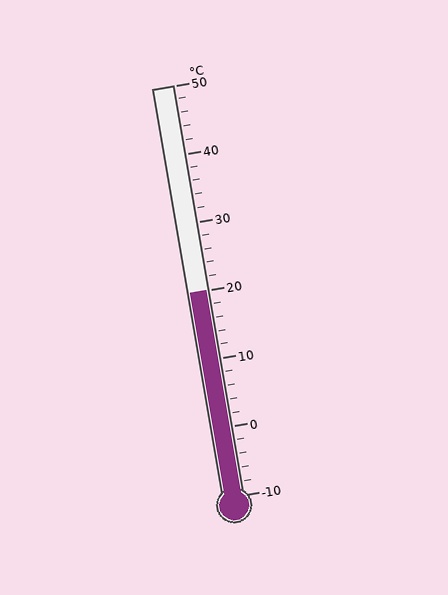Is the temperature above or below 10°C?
The temperature is above 10°C.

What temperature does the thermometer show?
The thermometer shows approximately 20°C.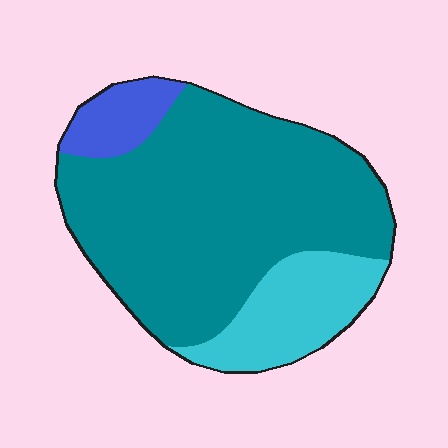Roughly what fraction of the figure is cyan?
Cyan covers 19% of the figure.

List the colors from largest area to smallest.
From largest to smallest: teal, cyan, blue.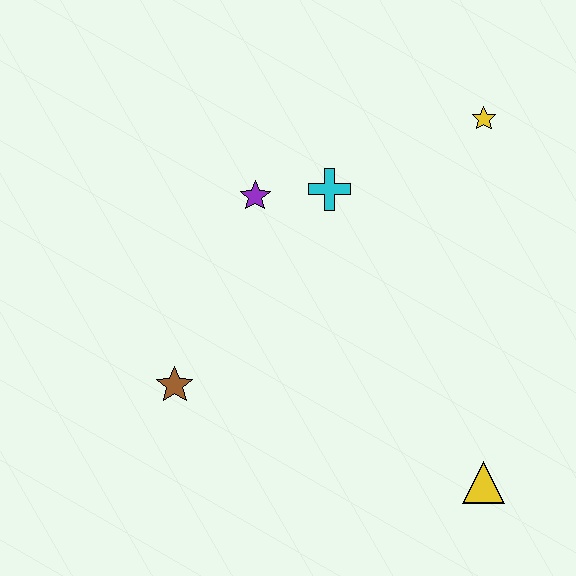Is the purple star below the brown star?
No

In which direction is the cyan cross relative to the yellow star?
The cyan cross is to the left of the yellow star.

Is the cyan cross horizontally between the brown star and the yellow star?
Yes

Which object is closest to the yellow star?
The cyan cross is closest to the yellow star.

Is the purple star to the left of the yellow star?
Yes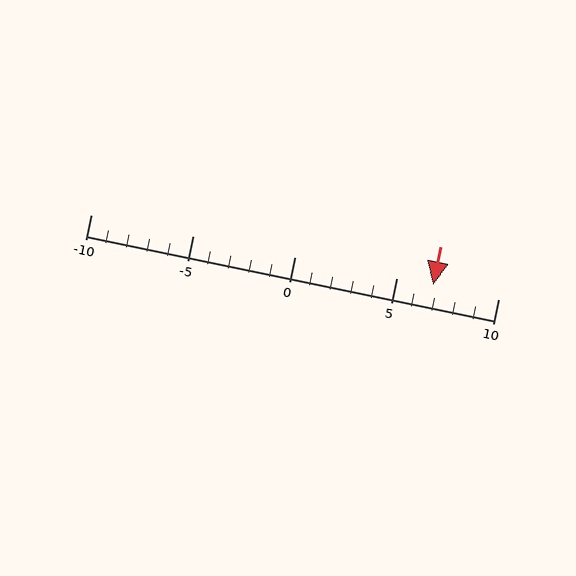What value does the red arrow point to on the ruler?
The red arrow points to approximately 7.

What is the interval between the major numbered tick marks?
The major tick marks are spaced 5 units apart.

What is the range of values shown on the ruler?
The ruler shows values from -10 to 10.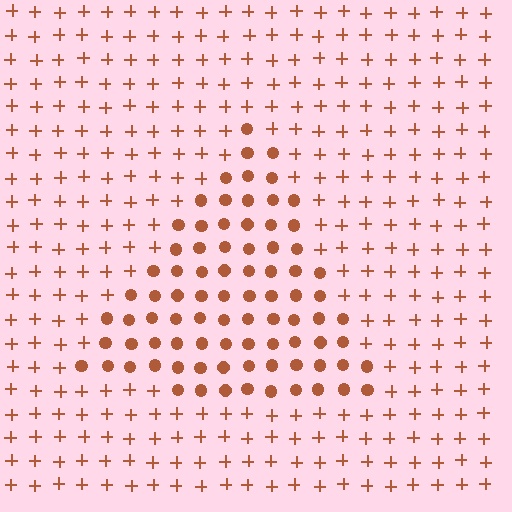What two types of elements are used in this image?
The image uses circles inside the triangle region and plus signs outside it.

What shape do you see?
I see a triangle.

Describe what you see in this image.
The image is filled with small brown elements arranged in a uniform grid. A triangle-shaped region contains circles, while the surrounding area contains plus signs. The boundary is defined purely by the change in element shape.